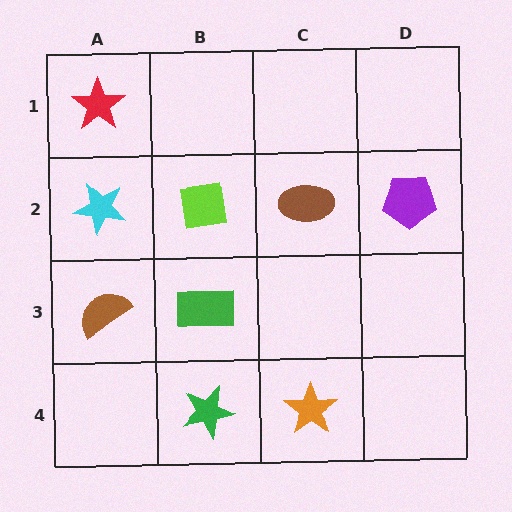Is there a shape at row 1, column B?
No, that cell is empty.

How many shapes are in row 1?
1 shape.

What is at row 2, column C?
A brown ellipse.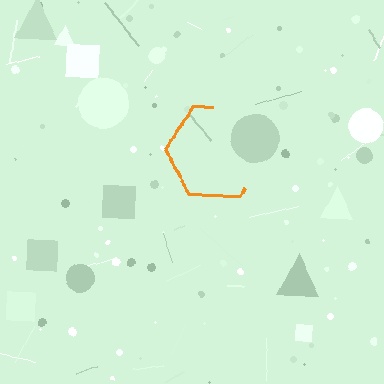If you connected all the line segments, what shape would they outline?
They would outline a hexagon.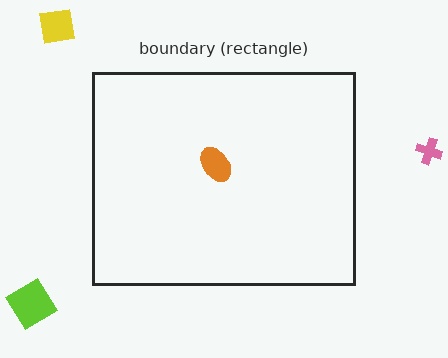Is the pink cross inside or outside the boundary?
Outside.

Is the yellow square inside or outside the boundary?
Outside.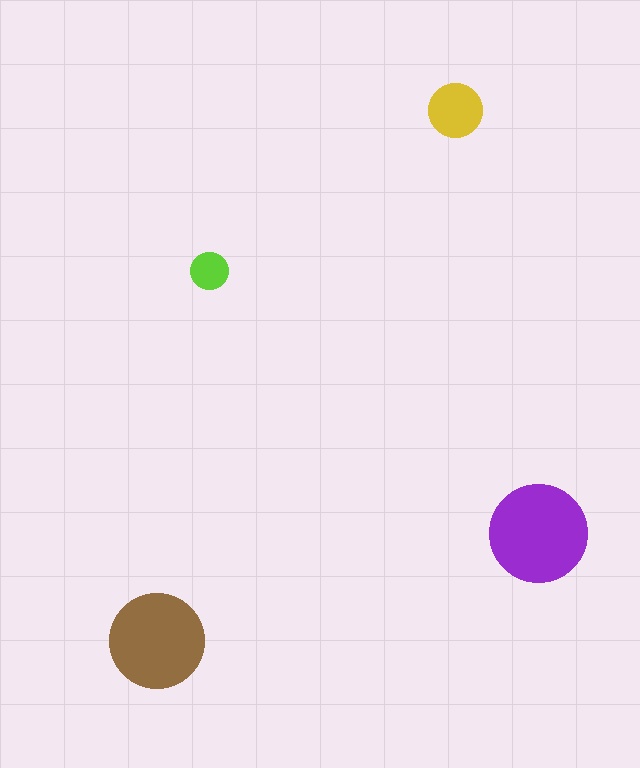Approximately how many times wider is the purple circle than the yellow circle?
About 2 times wider.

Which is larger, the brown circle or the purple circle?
The purple one.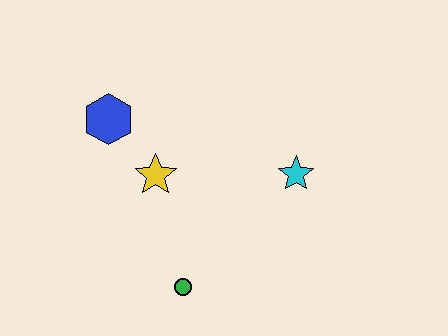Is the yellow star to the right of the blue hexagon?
Yes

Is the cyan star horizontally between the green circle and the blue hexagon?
No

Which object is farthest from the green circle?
The blue hexagon is farthest from the green circle.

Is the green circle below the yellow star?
Yes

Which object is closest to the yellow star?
The blue hexagon is closest to the yellow star.